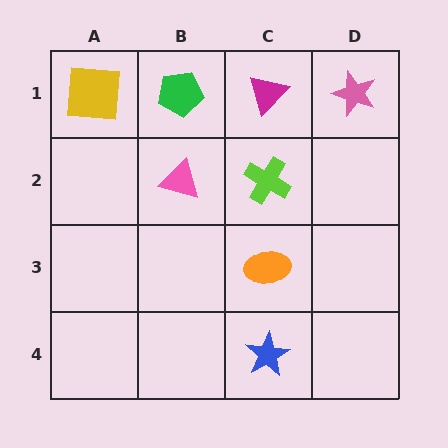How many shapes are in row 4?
1 shape.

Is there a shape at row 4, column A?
No, that cell is empty.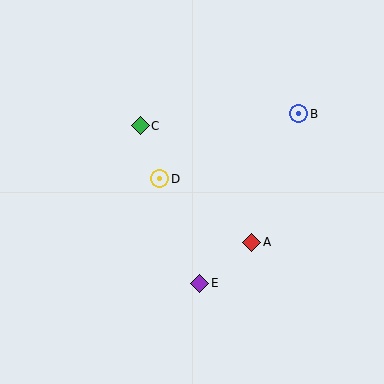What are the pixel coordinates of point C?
Point C is at (140, 126).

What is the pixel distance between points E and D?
The distance between E and D is 112 pixels.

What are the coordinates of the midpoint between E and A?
The midpoint between E and A is at (226, 263).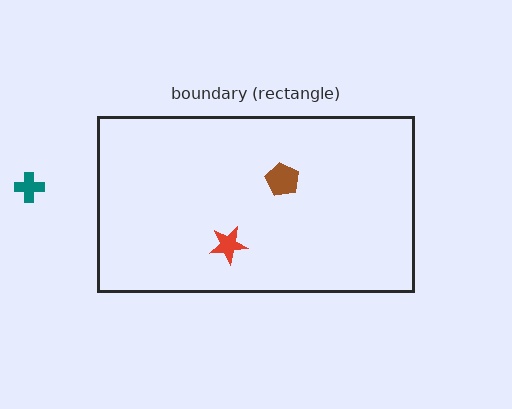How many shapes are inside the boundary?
2 inside, 1 outside.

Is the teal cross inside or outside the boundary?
Outside.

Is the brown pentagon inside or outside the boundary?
Inside.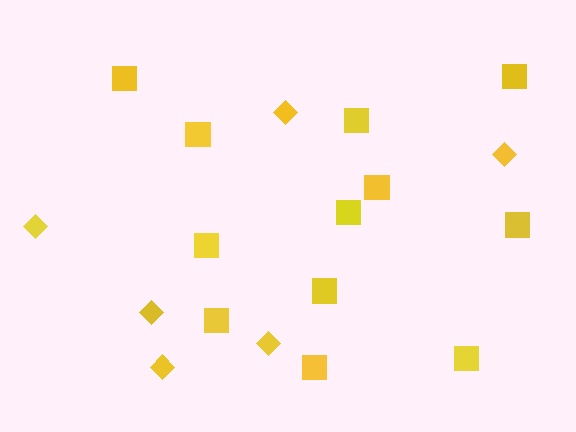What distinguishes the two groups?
There are 2 groups: one group of diamonds (6) and one group of squares (12).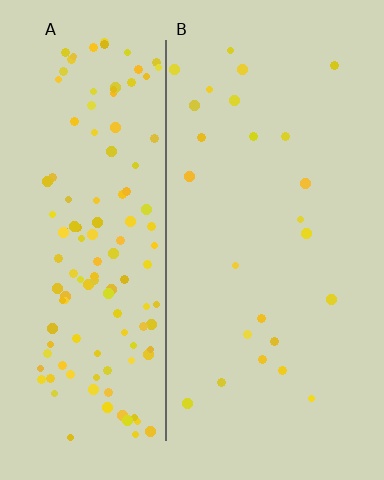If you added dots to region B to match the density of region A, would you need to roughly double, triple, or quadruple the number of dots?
Approximately quadruple.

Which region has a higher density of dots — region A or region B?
A (the left).